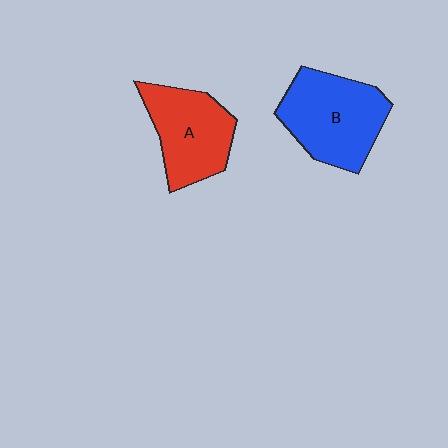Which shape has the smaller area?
Shape A (red).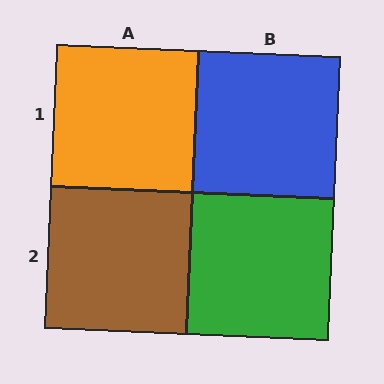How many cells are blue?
1 cell is blue.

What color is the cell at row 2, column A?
Brown.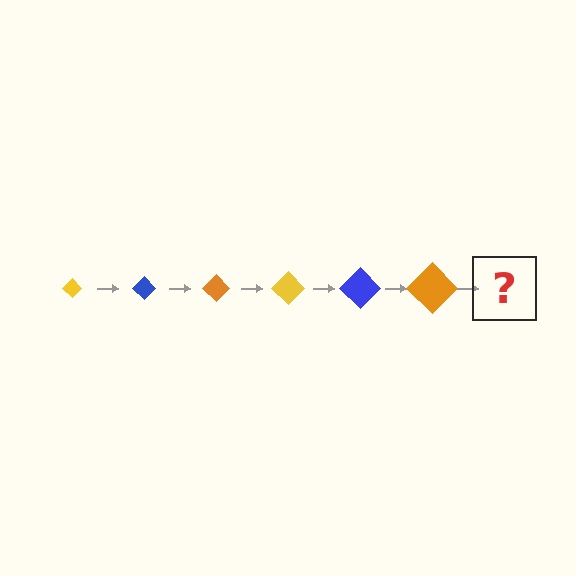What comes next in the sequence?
The next element should be a yellow diamond, larger than the previous one.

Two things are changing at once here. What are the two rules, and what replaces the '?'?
The two rules are that the diamond grows larger each step and the color cycles through yellow, blue, and orange. The '?' should be a yellow diamond, larger than the previous one.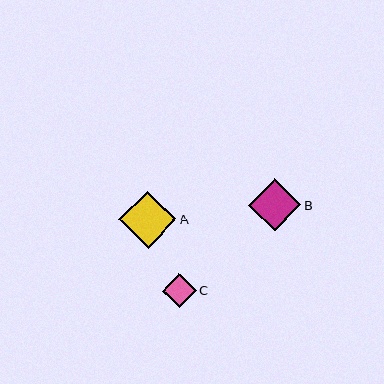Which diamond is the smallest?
Diamond C is the smallest with a size of approximately 34 pixels.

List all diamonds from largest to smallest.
From largest to smallest: A, B, C.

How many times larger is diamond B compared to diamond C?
Diamond B is approximately 1.5 times the size of diamond C.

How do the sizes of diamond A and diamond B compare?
Diamond A and diamond B are approximately the same size.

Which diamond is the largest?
Diamond A is the largest with a size of approximately 57 pixels.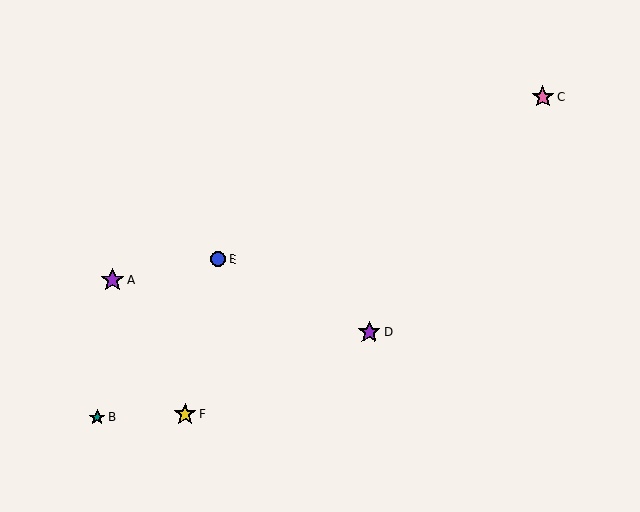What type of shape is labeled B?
Shape B is a teal star.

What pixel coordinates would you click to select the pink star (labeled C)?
Click at (543, 97) to select the pink star C.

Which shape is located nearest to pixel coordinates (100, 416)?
The teal star (labeled B) at (97, 417) is nearest to that location.